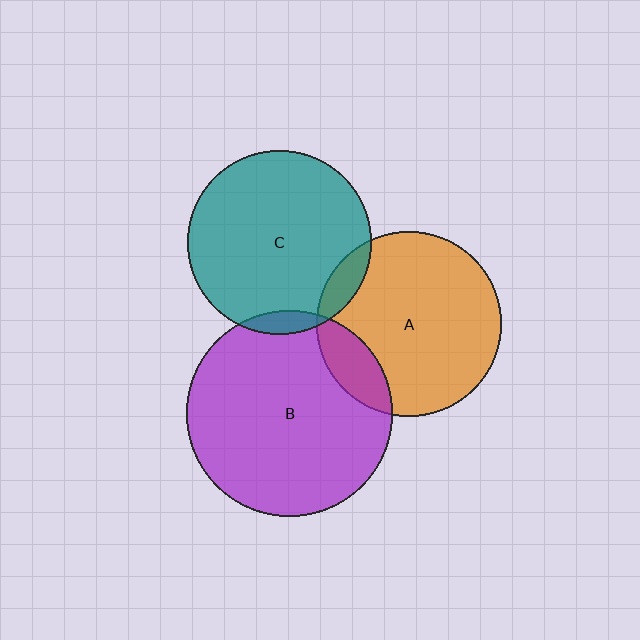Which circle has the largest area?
Circle B (purple).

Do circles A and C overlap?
Yes.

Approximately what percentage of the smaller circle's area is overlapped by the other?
Approximately 10%.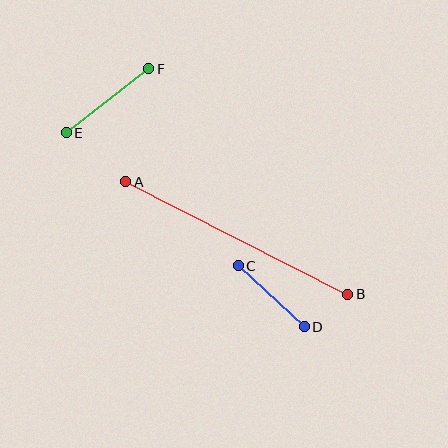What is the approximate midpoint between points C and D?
The midpoint is at approximately (271, 296) pixels.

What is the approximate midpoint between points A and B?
The midpoint is at approximately (237, 238) pixels.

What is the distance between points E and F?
The distance is approximately 104 pixels.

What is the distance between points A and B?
The distance is approximately 249 pixels.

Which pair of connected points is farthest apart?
Points A and B are farthest apart.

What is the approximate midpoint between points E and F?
The midpoint is at approximately (107, 101) pixels.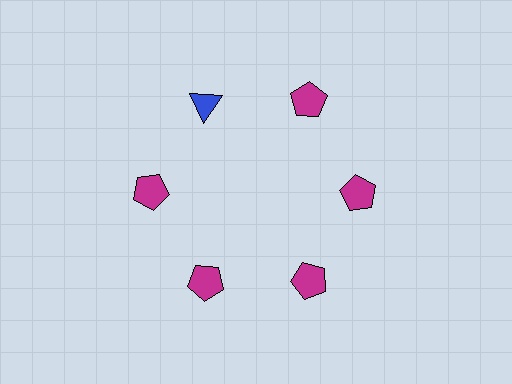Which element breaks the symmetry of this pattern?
The blue triangle at roughly the 11 o'clock position breaks the symmetry. All other shapes are magenta pentagons.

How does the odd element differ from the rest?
It differs in both color (blue instead of magenta) and shape (triangle instead of pentagon).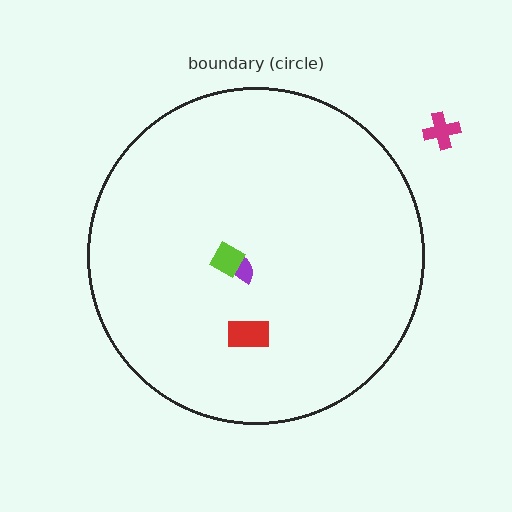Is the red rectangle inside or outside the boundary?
Inside.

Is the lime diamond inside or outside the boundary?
Inside.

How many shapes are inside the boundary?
3 inside, 1 outside.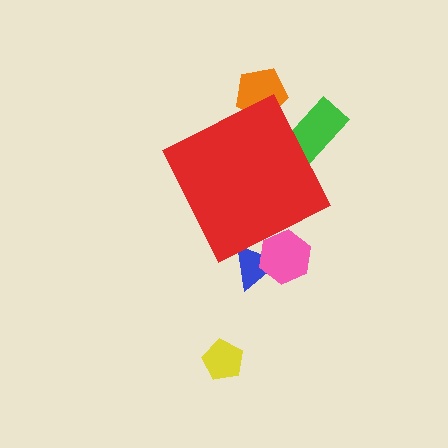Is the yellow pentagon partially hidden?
No, the yellow pentagon is fully visible.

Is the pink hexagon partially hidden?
Yes, the pink hexagon is partially hidden behind the red diamond.